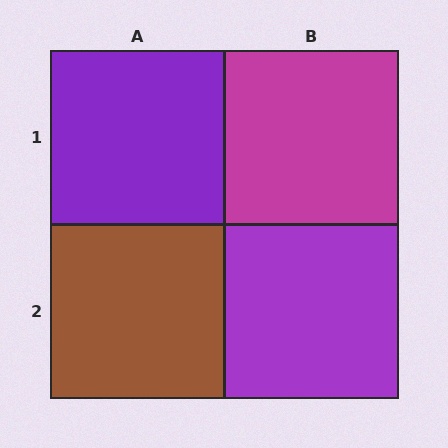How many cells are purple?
2 cells are purple.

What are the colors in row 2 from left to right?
Brown, purple.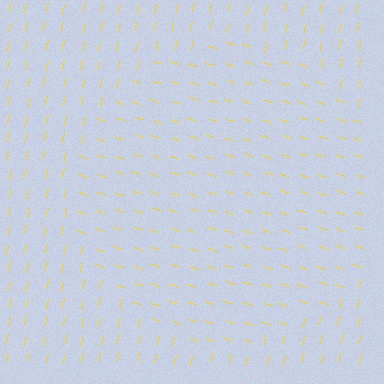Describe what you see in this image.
The image is filled with small yellow line segments. A circle region in the image has lines oriented differently from the surrounding lines, creating a visible texture boundary.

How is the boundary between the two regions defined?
The boundary is defined purely by a change in line orientation (approximately 84 degrees difference). All lines are the same color and thickness.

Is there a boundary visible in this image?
Yes, there is a texture boundary formed by a change in line orientation.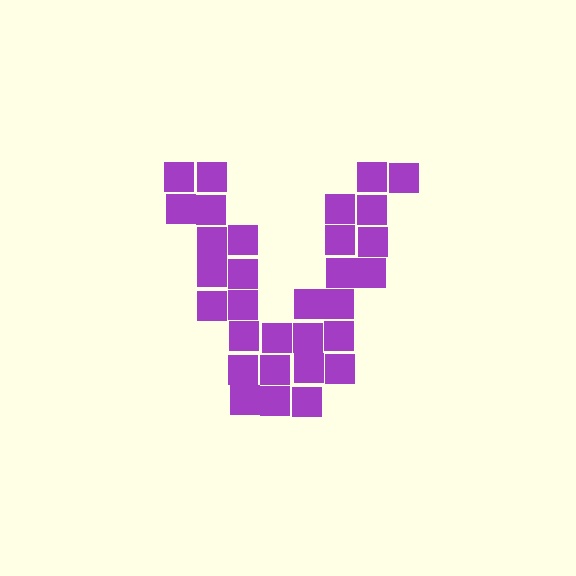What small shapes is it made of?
It is made of small squares.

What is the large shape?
The large shape is the letter V.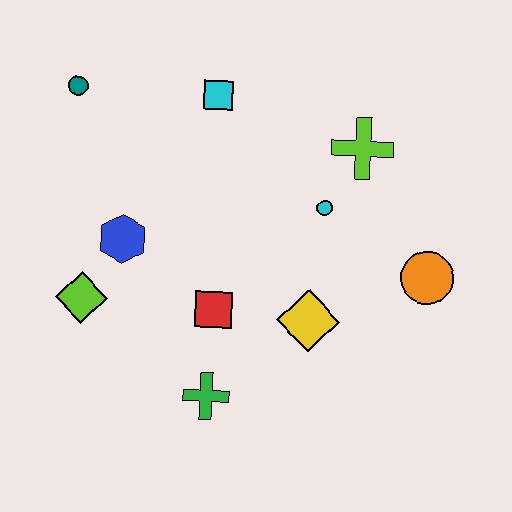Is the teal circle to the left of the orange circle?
Yes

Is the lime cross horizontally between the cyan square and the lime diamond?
No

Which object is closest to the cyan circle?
The lime cross is closest to the cyan circle.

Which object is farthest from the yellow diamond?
The teal circle is farthest from the yellow diamond.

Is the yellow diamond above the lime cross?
No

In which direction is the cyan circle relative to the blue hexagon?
The cyan circle is to the right of the blue hexagon.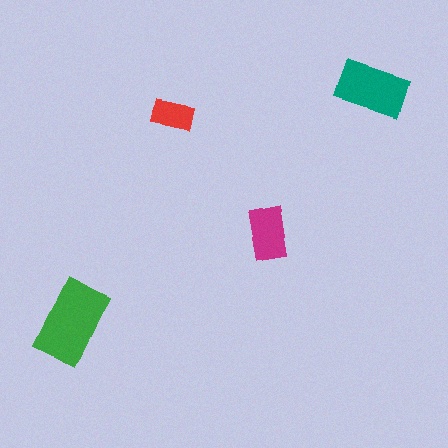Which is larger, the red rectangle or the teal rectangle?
The teal one.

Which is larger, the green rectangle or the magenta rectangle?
The green one.